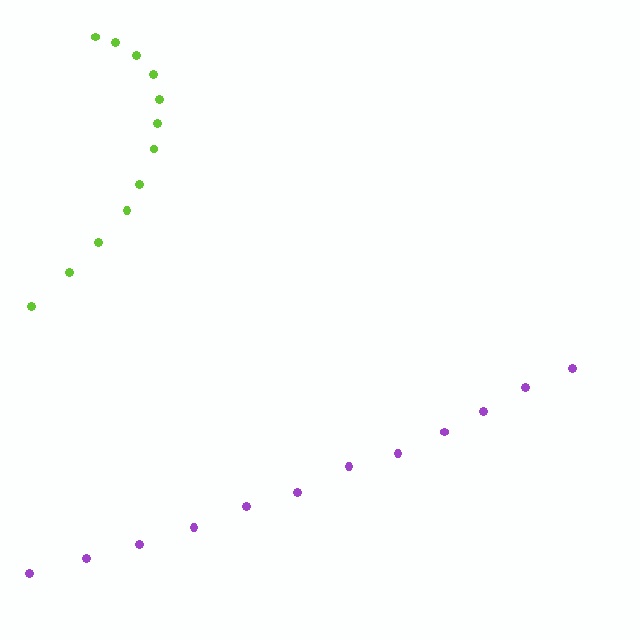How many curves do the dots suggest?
There are 2 distinct paths.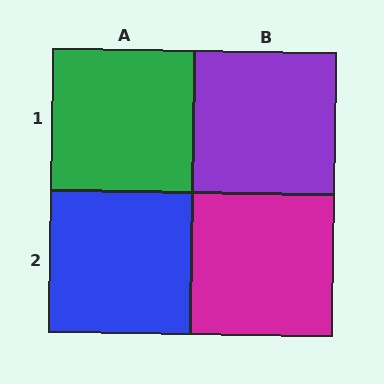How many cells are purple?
1 cell is purple.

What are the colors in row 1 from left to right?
Green, purple.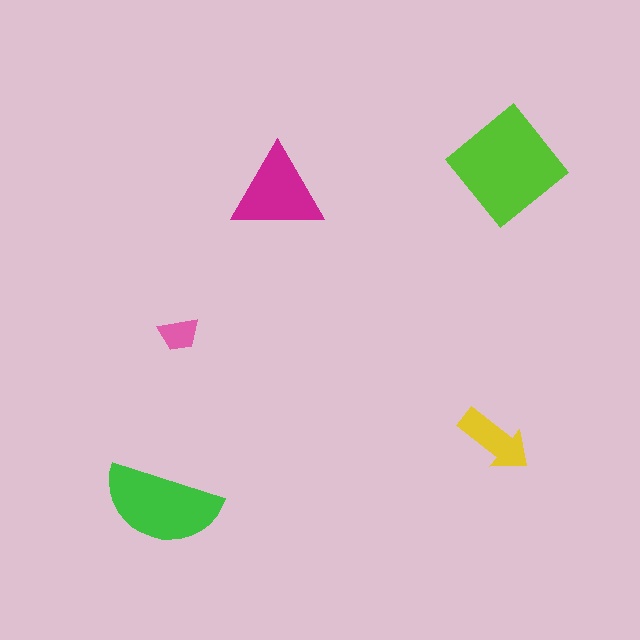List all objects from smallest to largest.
The pink trapezoid, the yellow arrow, the magenta triangle, the green semicircle, the lime diamond.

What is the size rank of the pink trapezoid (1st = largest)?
5th.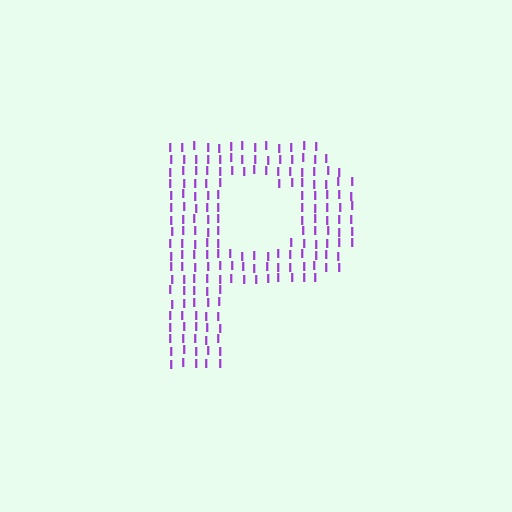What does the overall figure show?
The overall figure shows the letter P.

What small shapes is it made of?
It is made of small letter I's.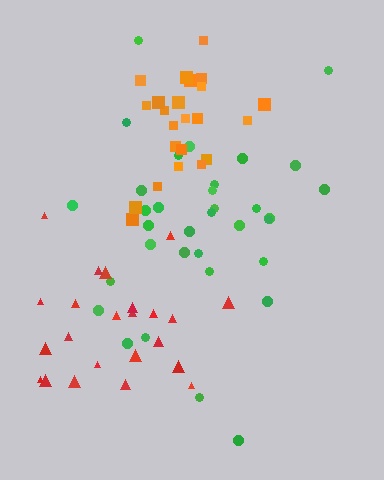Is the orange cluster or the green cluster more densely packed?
Orange.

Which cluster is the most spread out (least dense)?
Green.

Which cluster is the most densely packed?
Orange.